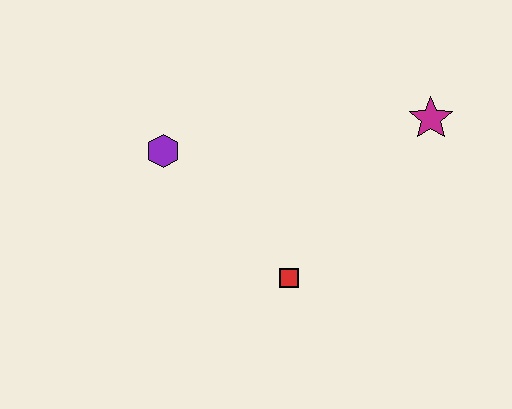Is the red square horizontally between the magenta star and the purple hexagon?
Yes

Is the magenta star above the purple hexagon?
Yes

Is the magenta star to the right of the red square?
Yes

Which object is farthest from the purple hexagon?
The magenta star is farthest from the purple hexagon.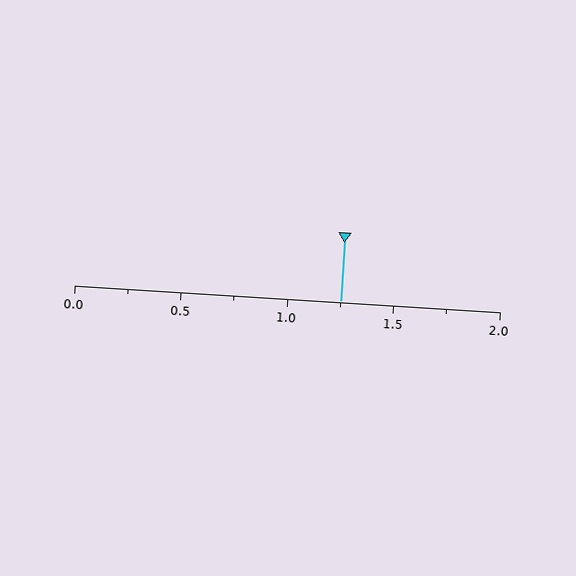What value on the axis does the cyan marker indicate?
The marker indicates approximately 1.25.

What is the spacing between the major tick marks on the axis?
The major ticks are spaced 0.5 apart.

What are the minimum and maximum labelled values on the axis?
The axis runs from 0.0 to 2.0.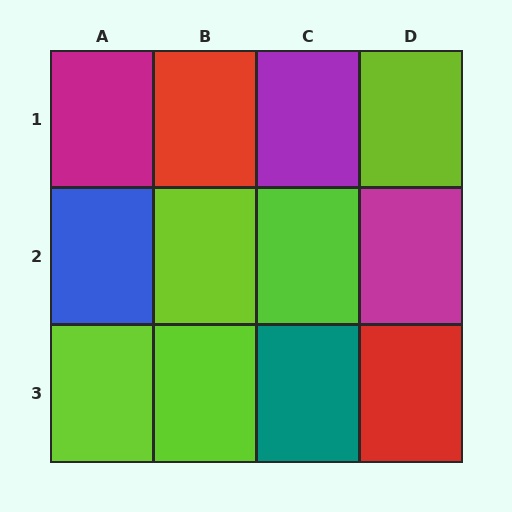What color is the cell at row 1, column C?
Purple.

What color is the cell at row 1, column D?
Lime.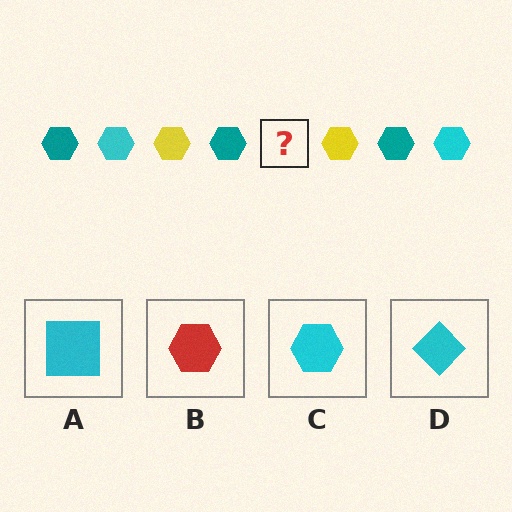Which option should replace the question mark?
Option C.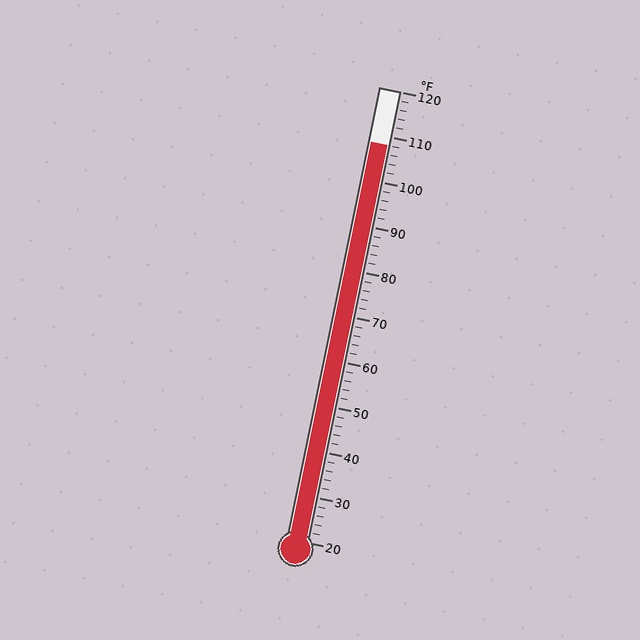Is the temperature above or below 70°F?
The temperature is above 70°F.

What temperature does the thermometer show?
The thermometer shows approximately 108°F.